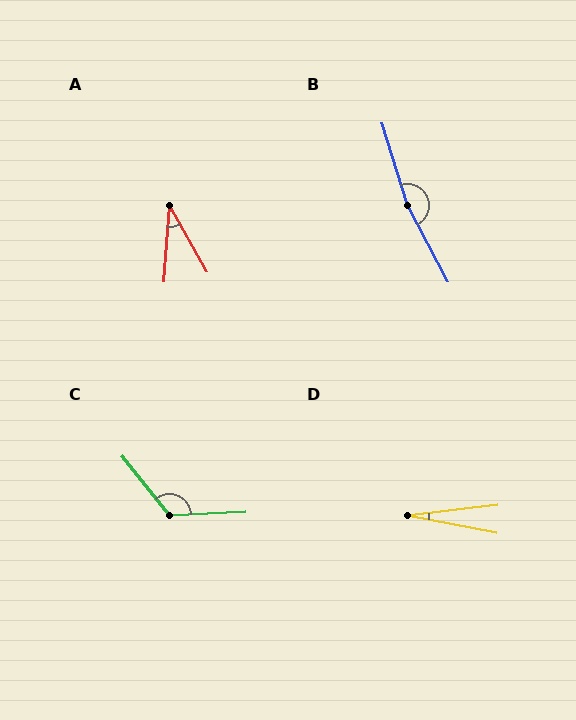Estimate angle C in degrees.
Approximately 126 degrees.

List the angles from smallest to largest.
D (18°), A (34°), C (126°), B (169°).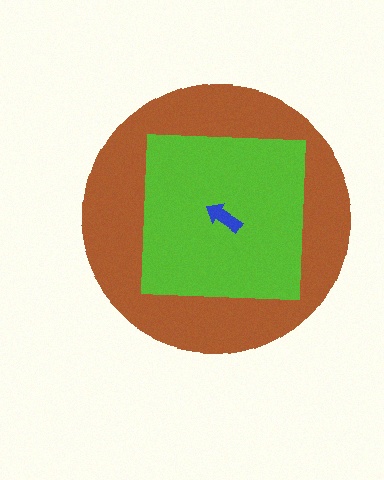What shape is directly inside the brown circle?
The lime square.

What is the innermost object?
The blue arrow.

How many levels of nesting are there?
3.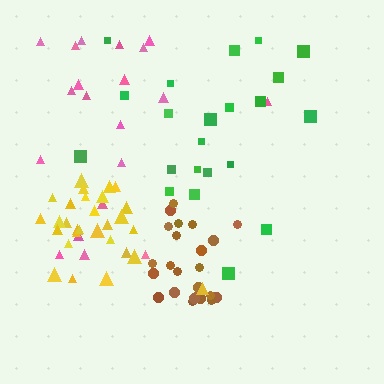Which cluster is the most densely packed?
Yellow.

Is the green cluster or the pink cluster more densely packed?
Green.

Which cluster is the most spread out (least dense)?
Pink.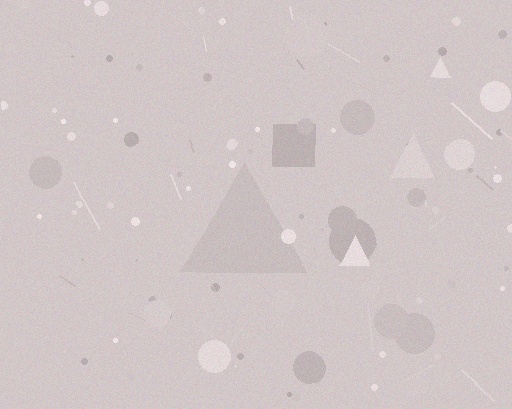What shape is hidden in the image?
A triangle is hidden in the image.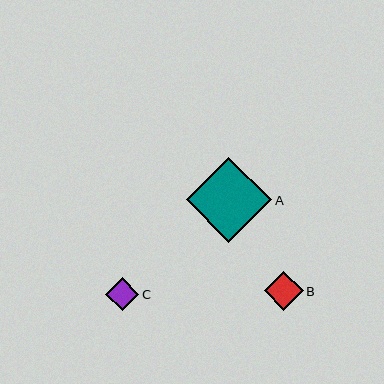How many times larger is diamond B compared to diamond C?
Diamond B is approximately 1.2 times the size of diamond C.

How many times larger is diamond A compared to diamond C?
Diamond A is approximately 2.6 times the size of diamond C.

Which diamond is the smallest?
Diamond C is the smallest with a size of approximately 33 pixels.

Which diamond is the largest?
Diamond A is the largest with a size of approximately 86 pixels.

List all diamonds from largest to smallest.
From largest to smallest: A, B, C.